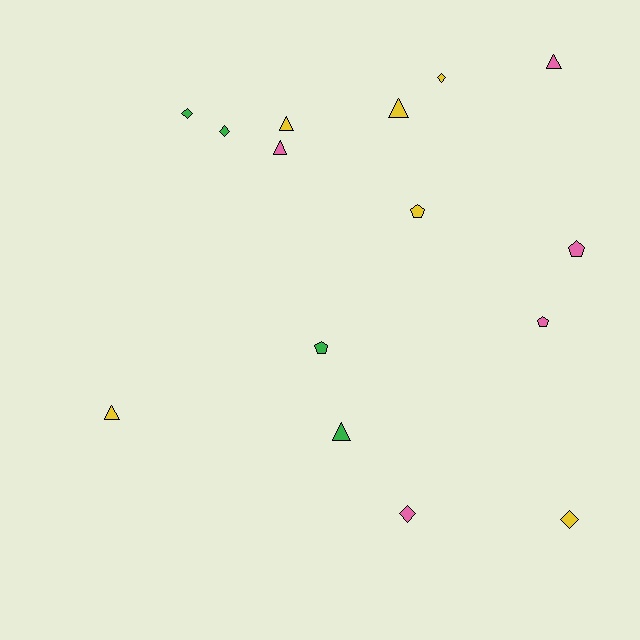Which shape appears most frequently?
Triangle, with 6 objects.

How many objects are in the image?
There are 15 objects.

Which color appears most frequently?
Yellow, with 6 objects.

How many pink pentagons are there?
There are 2 pink pentagons.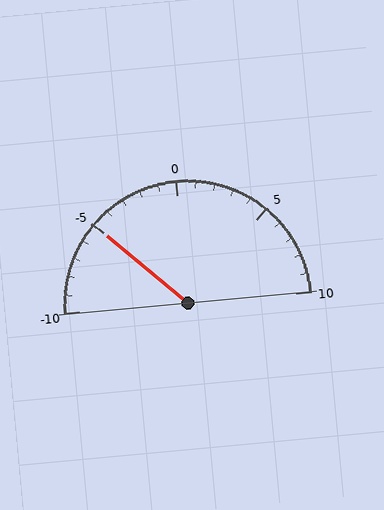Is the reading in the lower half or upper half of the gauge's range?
The reading is in the lower half of the range (-10 to 10).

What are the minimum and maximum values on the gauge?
The gauge ranges from -10 to 10.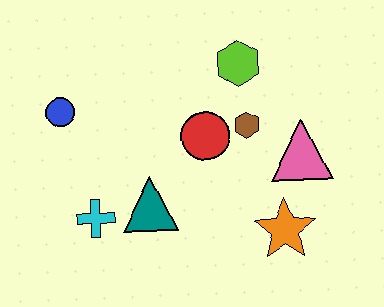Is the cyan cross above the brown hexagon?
No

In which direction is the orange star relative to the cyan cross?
The orange star is to the right of the cyan cross.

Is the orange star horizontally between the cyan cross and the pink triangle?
Yes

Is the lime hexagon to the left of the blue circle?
No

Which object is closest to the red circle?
The brown hexagon is closest to the red circle.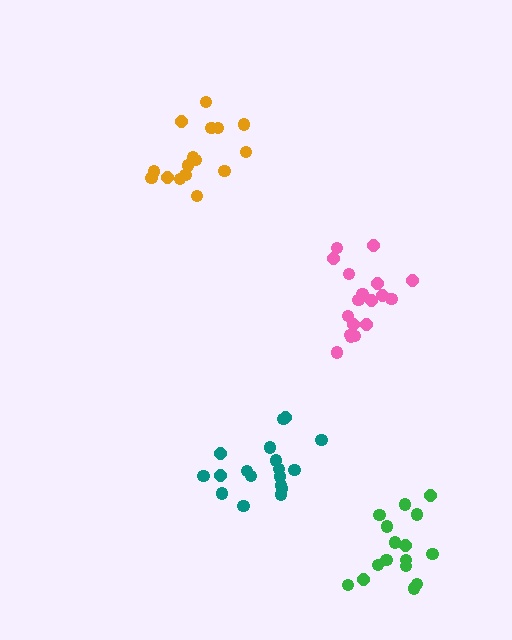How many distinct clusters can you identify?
There are 4 distinct clusters.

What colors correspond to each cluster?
The clusters are colored: orange, teal, pink, green.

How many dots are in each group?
Group 1: 16 dots, Group 2: 19 dots, Group 3: 18 dots, Group 4: 16 dots (69 total).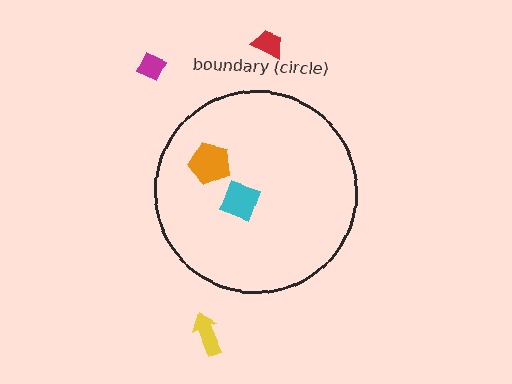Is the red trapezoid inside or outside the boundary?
Outside.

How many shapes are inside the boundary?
2 inside, 3 outside.